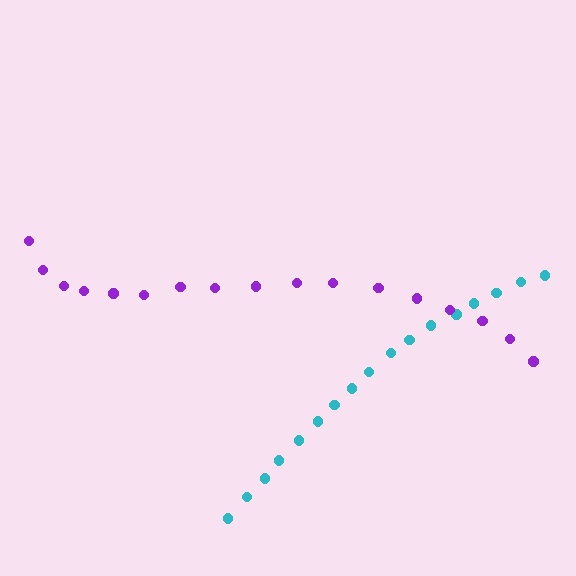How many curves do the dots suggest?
There are 2 distinct paths.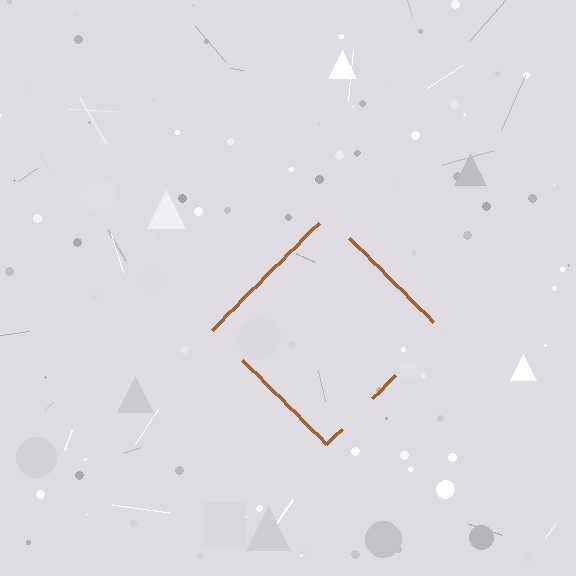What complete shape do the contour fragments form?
The contour fragments form a diamond.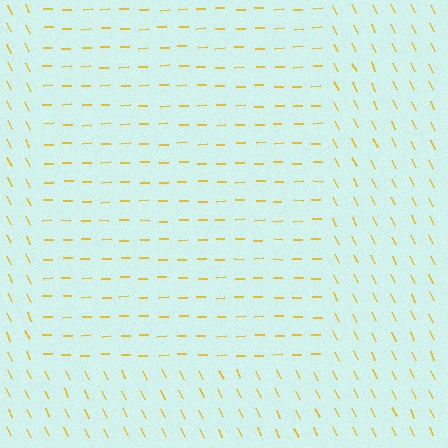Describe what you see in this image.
The image is filled with small yellow line segments. A rectangle region in the image has lines oriented differently from the surrounding lines, creating a visible texture boundary.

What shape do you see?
I see a rectangle.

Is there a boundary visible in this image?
Yes, there is a texture boundary formed by a change in line orientation.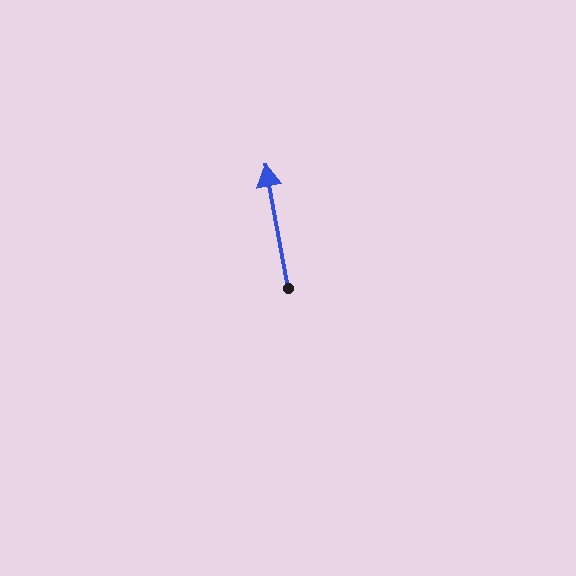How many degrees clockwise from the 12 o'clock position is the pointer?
Approximately 350 degrees.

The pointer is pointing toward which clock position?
Roughly 12 o'clock.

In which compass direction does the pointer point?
North.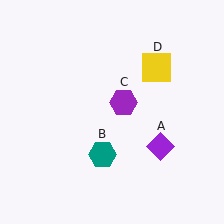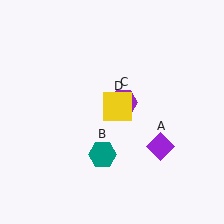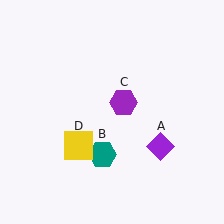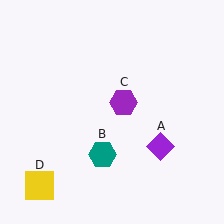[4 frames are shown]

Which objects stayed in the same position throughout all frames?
Purple diamond (object A) and teal hexagon (object B) and purple hexagon (object C) remained stationary.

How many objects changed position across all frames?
1 object changed position: yellow square (object D).